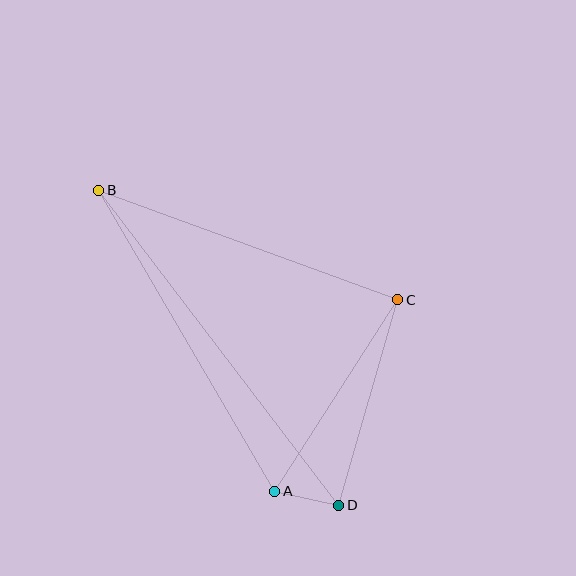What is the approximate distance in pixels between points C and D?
The distance between C and D is approximately 214 pixels.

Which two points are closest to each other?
Points A and D are closest to each other.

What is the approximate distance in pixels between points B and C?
The distance between B and C is approximately 319 pixels.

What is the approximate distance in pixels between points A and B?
The distance between A and B is approximately 349 pixels.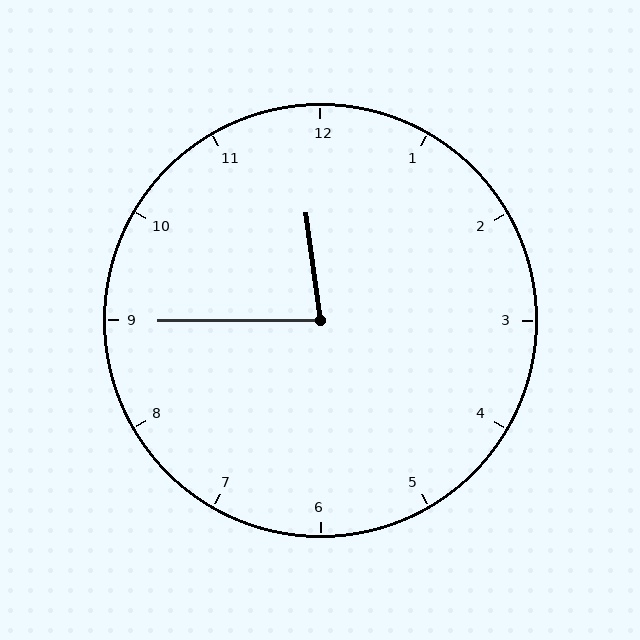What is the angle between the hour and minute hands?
Approximately 82 degrees.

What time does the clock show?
11:45.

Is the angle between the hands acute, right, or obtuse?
It is acute.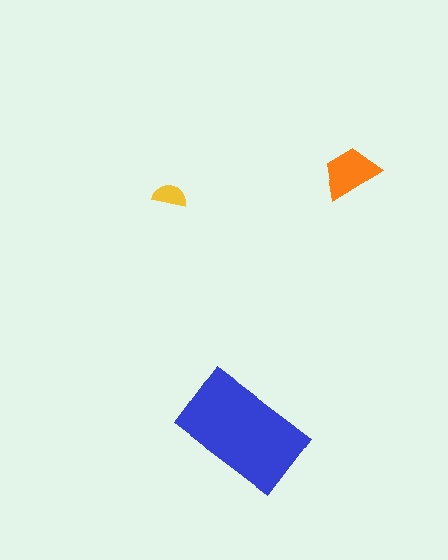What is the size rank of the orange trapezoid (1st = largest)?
2nd.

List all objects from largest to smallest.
The blue rectangle, the orange trapezoid, the yellow semicircle.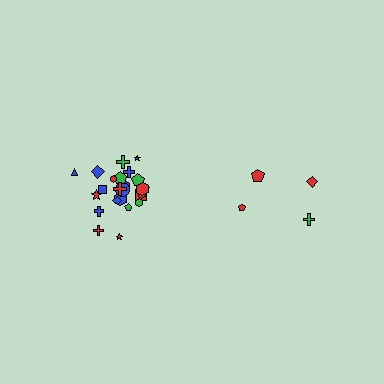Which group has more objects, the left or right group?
The left group.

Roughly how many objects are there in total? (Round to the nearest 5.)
Roughly 30 objects in total.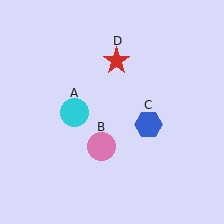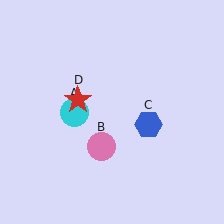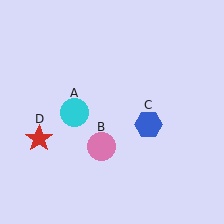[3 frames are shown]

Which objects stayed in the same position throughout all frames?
Cyan circle (object A) and pink circle (object B) and blue hexagon (object C) remained stationary.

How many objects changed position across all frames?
1 object changed position: red star (object D).